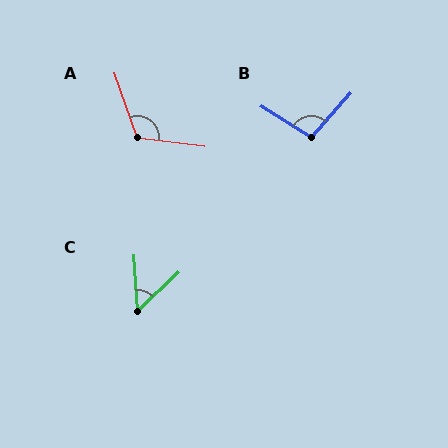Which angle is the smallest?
C, at approximately 50 degrees.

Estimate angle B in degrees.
Approximately 100 degrees.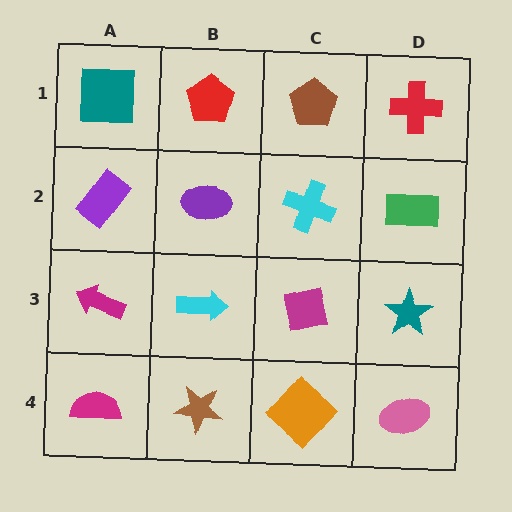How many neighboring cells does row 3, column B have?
4.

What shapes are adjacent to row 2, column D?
A red cross (row 1, column D), a teal star (row 3, column D), a cyan cross (row 2, column C).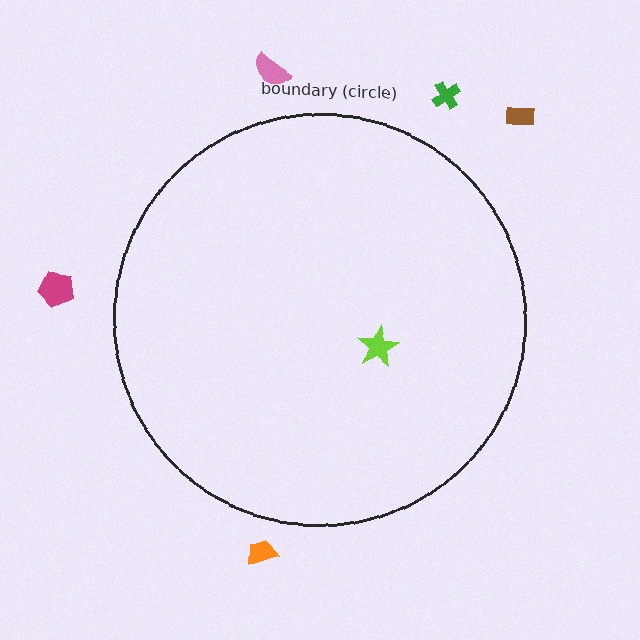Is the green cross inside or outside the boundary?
Outside.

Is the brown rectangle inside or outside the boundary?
Outside.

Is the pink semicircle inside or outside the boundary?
Outside.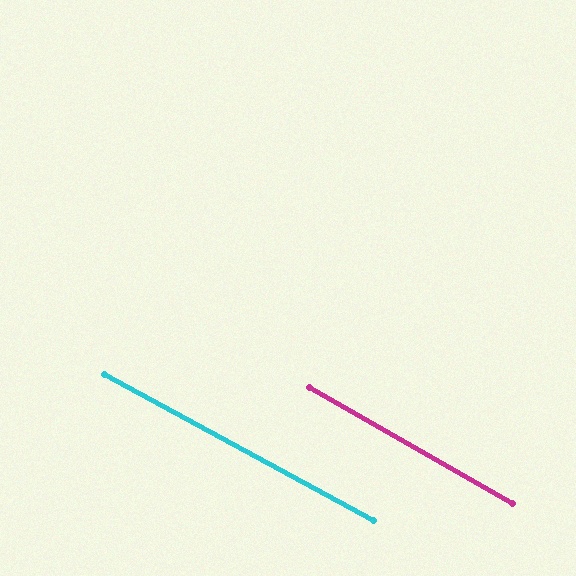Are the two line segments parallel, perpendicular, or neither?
Parallel — their directions differ by only 1.2°.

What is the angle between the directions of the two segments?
Approximately 1 degree.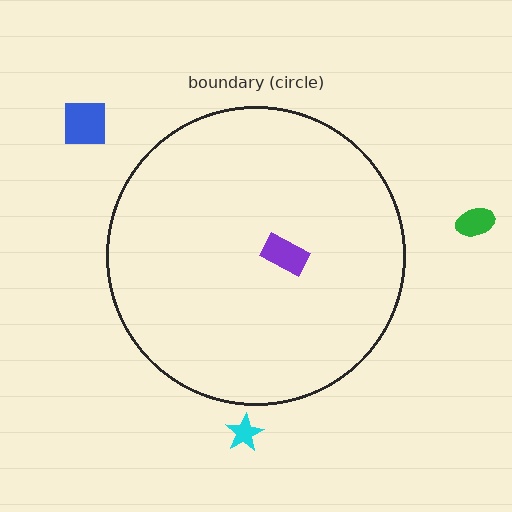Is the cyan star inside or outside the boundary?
Outside.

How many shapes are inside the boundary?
1 inside, 3 outside.